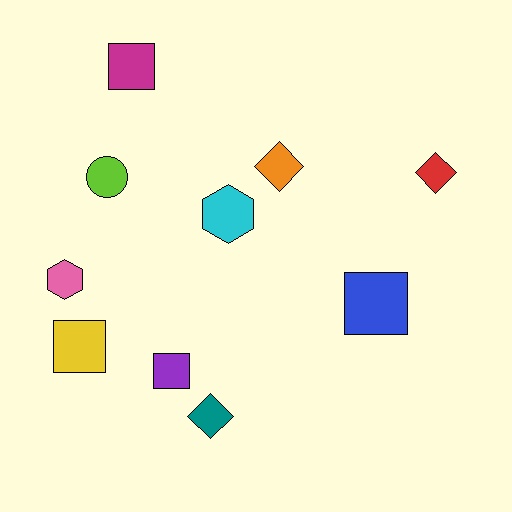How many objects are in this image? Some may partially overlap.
There are 10 objects.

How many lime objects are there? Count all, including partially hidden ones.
There is 1 lime object.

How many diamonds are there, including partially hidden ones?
There are 3 diamonds.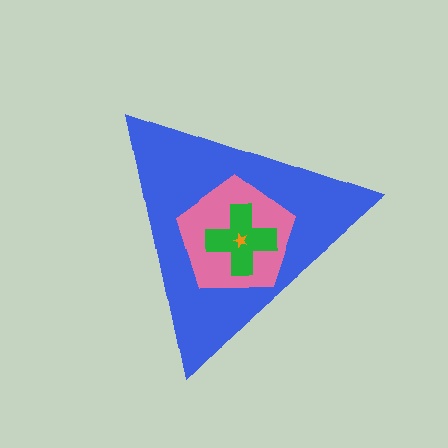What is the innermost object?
The orange star.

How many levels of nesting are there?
4.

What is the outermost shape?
The blue triangle.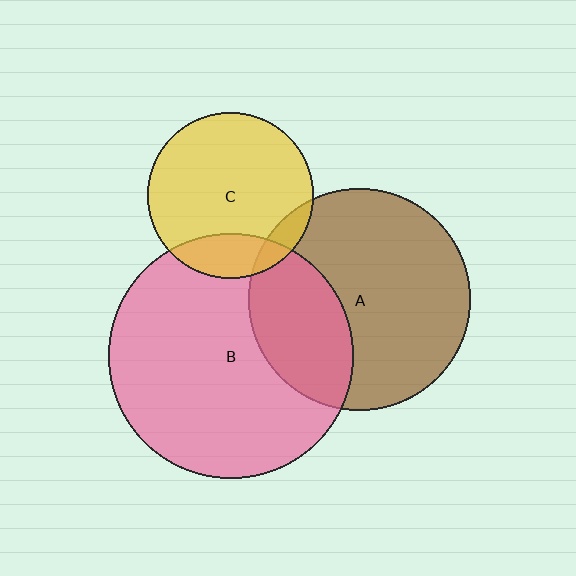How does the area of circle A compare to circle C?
Approximately 1.8 times.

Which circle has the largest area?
Circle B (pink).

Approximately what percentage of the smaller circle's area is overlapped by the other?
Approximately 10%.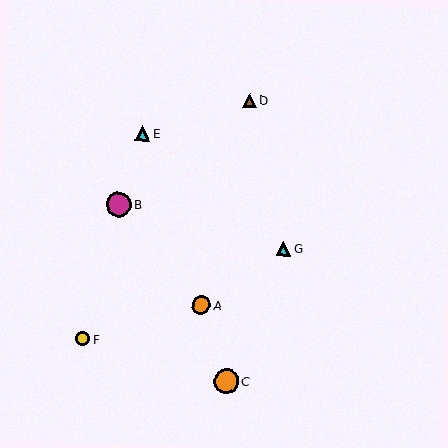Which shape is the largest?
The orange circle (labeled C) is the largest.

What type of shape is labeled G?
Shape G is a cyan triangle.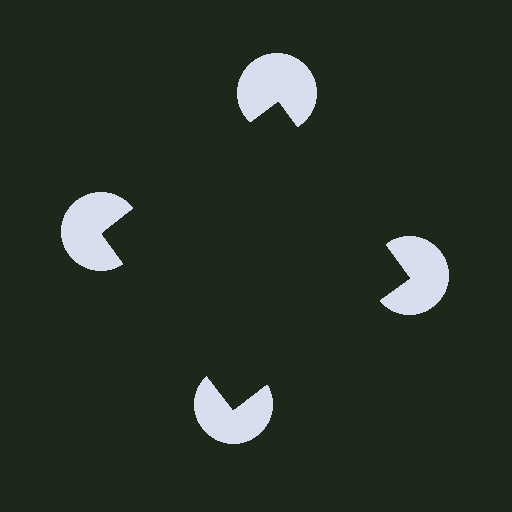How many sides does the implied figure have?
4 sides.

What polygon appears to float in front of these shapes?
An illusory square — its edges are inferred from the aligned wedge cuts in the pac-man discs, not physically drawn.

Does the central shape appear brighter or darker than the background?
It typically appears slightly darker than the background, even though no actual brightness change is drawn.